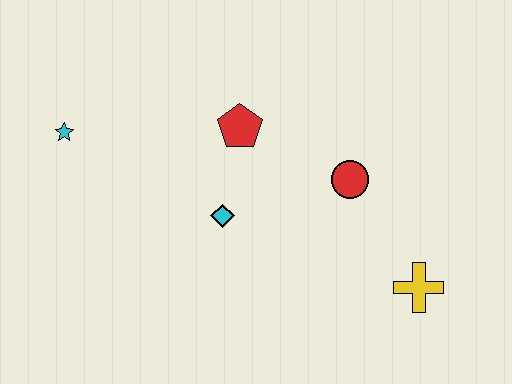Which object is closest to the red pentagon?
The cyan diamond is closest to the red pentagon.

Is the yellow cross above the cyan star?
No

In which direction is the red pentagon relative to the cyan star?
The red pentagon is to the right of the cyan star.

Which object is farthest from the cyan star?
The yellow cross is farthest from the cyan star.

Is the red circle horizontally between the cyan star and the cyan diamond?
No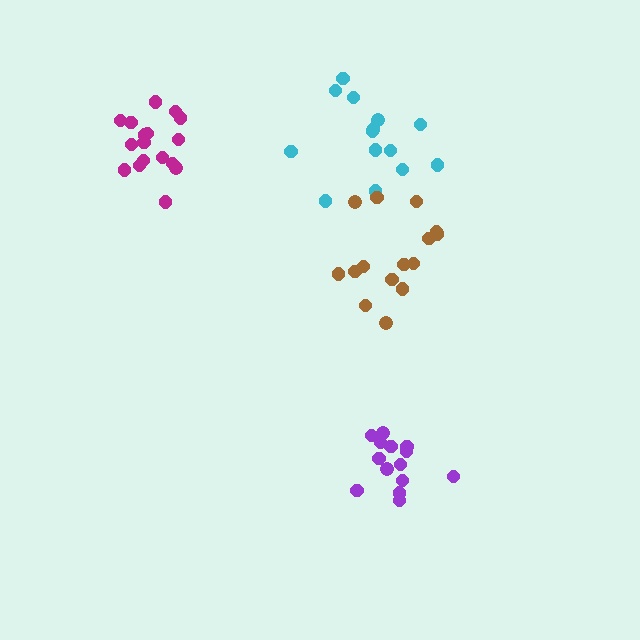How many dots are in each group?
Group 1: 14 dots, Group 2: 14 dots, Group 3: 15 dots, Group 4: 17 dots (60 total).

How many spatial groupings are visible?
There are 4 spatial groupings.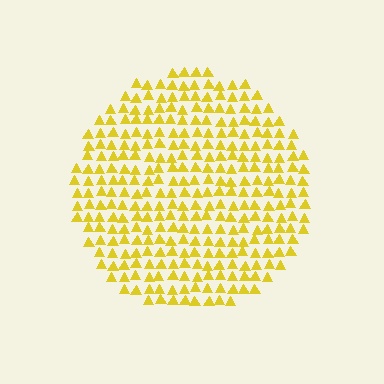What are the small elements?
The small elements are triangles.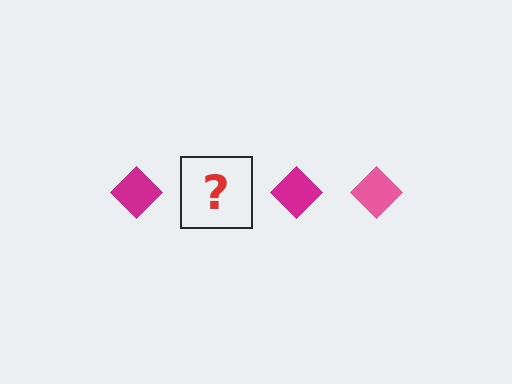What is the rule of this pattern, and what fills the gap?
The rule is that the pattern cycles through magenta, pink diamonds. The gap should be filled with a pink diamond.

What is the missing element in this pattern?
The missing element is a pink diamond.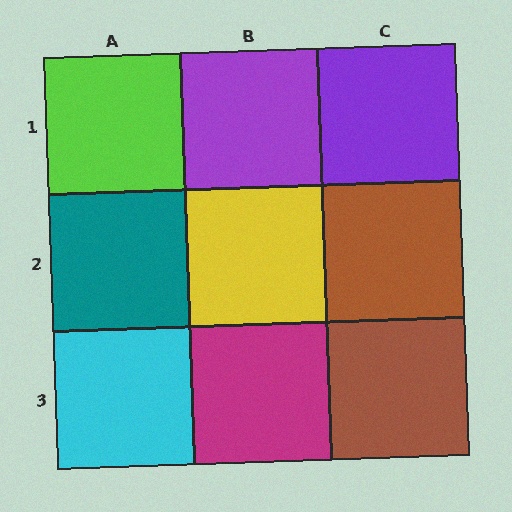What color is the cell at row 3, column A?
Cyan.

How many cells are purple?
2 cells are purple.